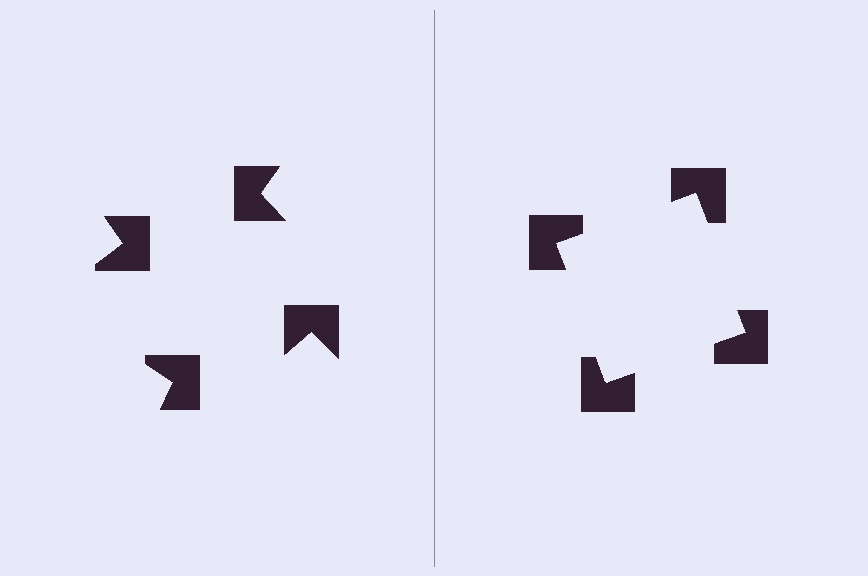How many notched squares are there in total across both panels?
8 — 4 on each side.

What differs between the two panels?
The notched squares are positioned identically on both sides; only the wedge orientations differ. On the right they align to a square; on the left they are misaligned.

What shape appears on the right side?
An illusory square.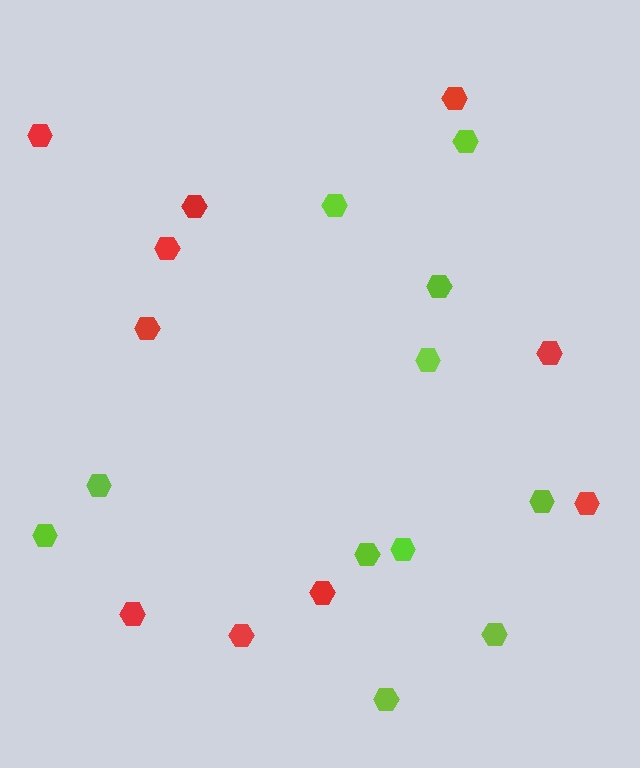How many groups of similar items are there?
There are 2 groups: one group of red hexagons (10) and one group of lime hexagons (11).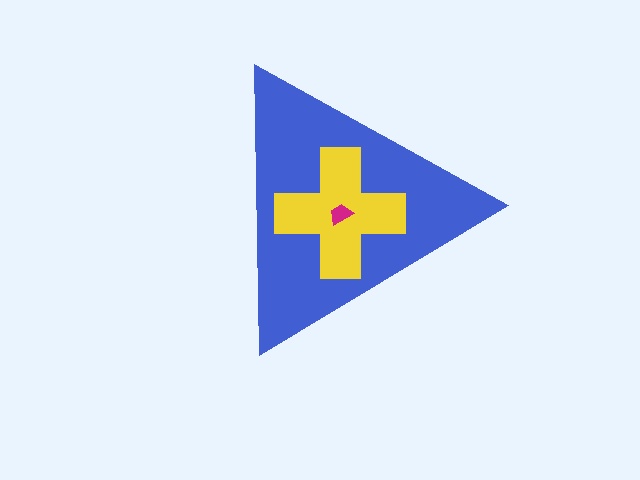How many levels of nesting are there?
3.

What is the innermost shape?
The magenta trapezoid.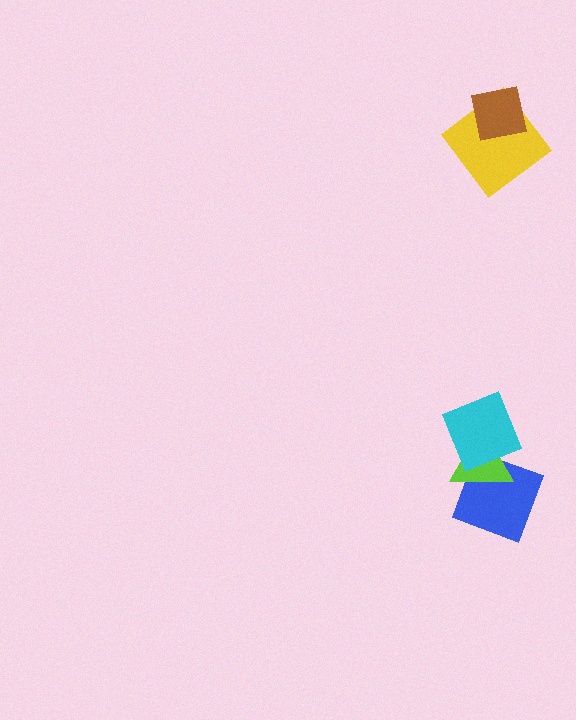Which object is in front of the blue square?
The lime triangle is in front of the blue square.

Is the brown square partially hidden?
No, no other shape covers it.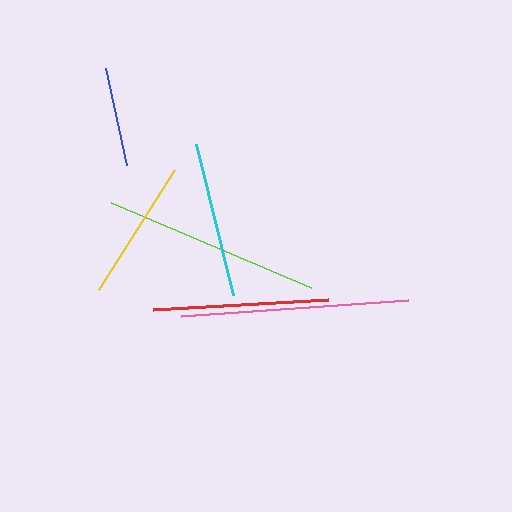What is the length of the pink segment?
The pink segment is approximately 227 pixels long.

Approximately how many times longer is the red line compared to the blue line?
The red line is approximately 1.8 times the length of the blue line.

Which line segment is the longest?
The pink line is the longest at approximately 227 pixels.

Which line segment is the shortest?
The blue line is the shortest at approximately 100 pixels.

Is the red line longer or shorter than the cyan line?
The red line is longer than the cyan line.